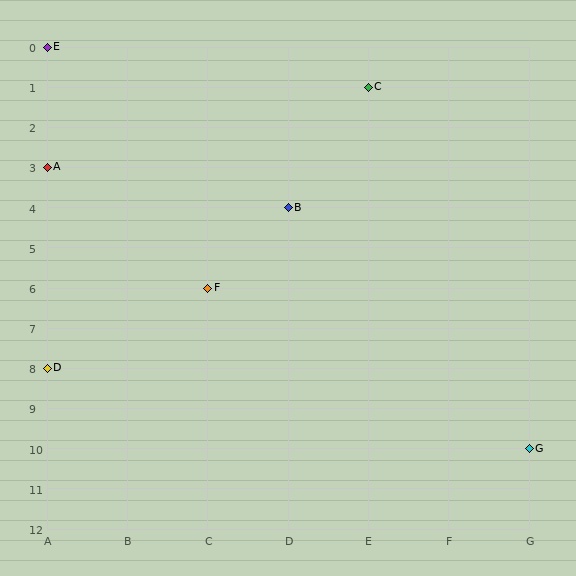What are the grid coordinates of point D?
Point D is at grid coordinates (A, 8).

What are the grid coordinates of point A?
Point A is at grid coordinates (A, 3).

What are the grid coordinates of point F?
Point F is at grid coordinates (C, 6).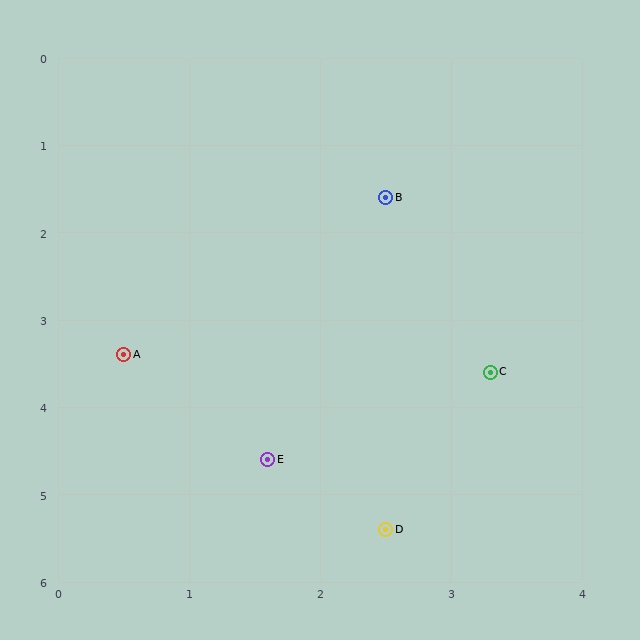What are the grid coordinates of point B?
Point B is at approximately (2.5, 1.6).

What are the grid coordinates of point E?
Point E is at approximately (1.6, 4.6).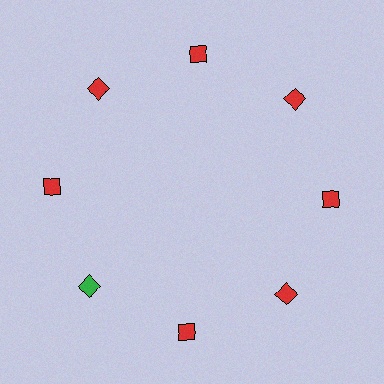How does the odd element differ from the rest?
It has a different color: green instead of red.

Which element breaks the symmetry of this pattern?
The green diamond at roughly the 8 o'clock position breaks the symmetry. All other shapes are red diamonds.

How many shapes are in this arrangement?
There are 8 shapes arranged in a ring pattern.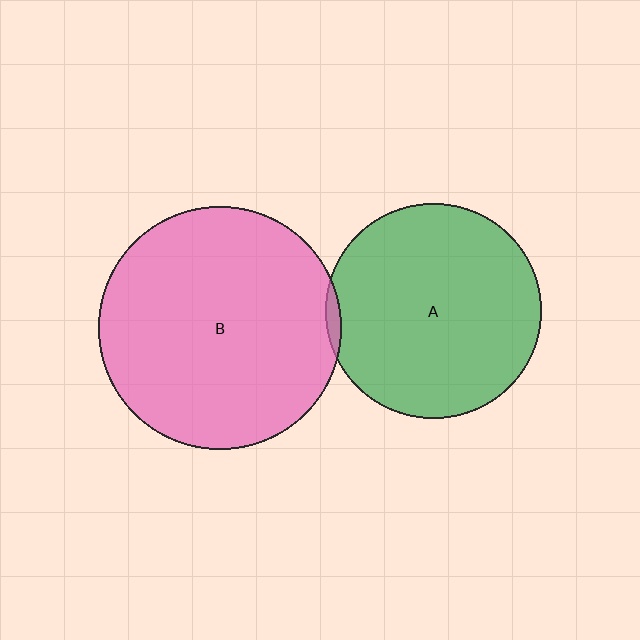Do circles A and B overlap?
Yes.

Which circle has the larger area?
Circle B (pink).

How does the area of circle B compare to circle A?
Approximately 1.3 times.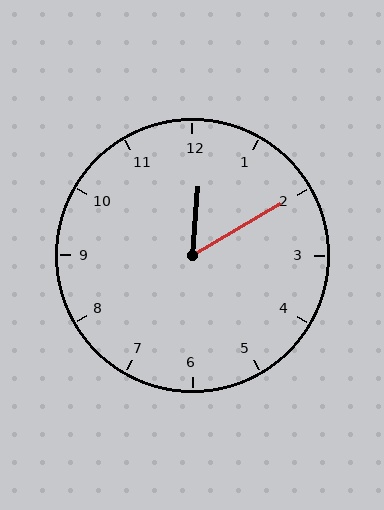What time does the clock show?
12:10.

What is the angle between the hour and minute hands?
Approximately 55 degrees.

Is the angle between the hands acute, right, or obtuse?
It is acute.